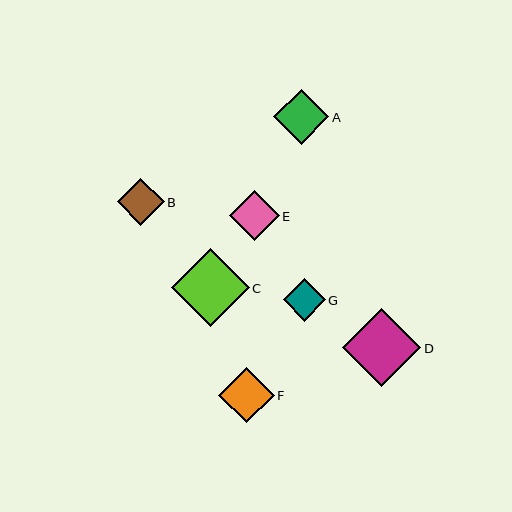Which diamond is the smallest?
Diamond G is the smallest with a size of approximately 42 pixels.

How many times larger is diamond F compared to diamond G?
Diamond F is approximately 1.3 times the size of diamond G.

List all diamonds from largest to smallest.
From largest to smallest: D, C, F, A, E, B, G.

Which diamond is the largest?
Diamond D is the largest with a size of approximately 78 pixels.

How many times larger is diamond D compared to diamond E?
Diamond D is approximately 1.6 times the size of diamond E.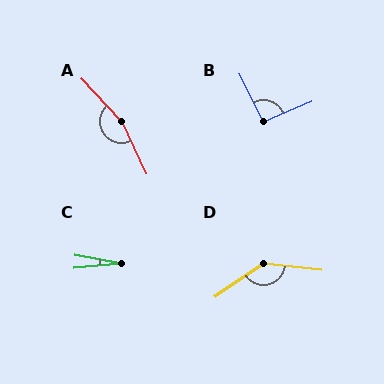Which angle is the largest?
A, at approximately 162 degrees.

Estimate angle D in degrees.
Approximately 140 degrees.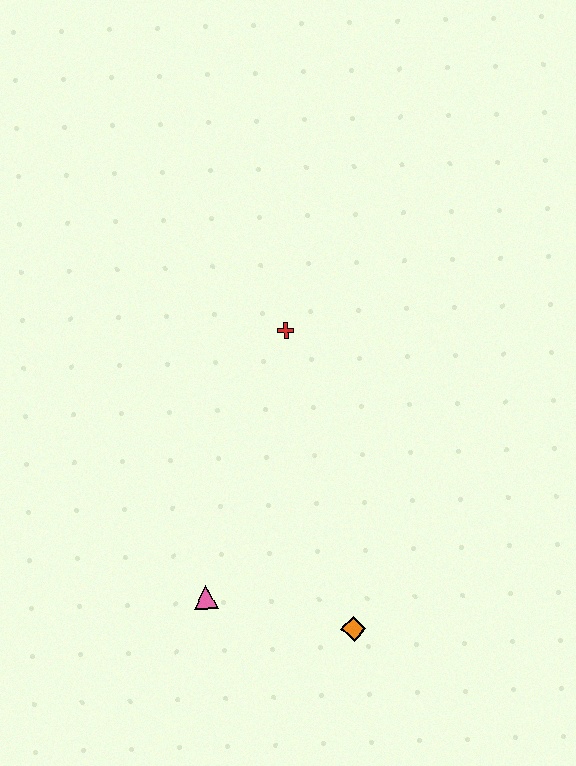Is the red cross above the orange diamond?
Yes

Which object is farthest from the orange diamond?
The red cross is farthest from the orange diamond.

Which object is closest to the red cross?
The pink triangle is closest to the red cross.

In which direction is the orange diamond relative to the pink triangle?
The orange diamond is to the right of the pink triangle.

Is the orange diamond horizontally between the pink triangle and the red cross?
No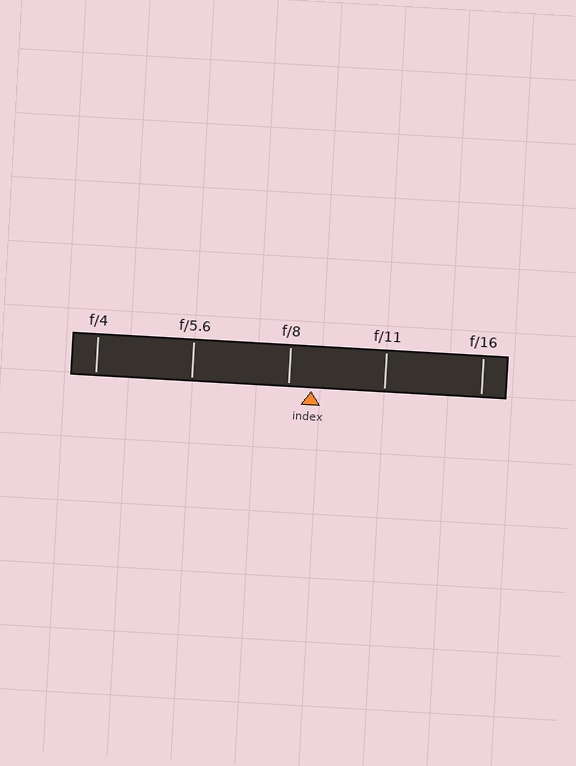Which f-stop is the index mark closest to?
The index mark is closest to f/8.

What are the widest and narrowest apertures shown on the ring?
The widest aperture shown is f/4 and the narrowest is f/16.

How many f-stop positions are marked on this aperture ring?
There are 5 f-stop positions marked.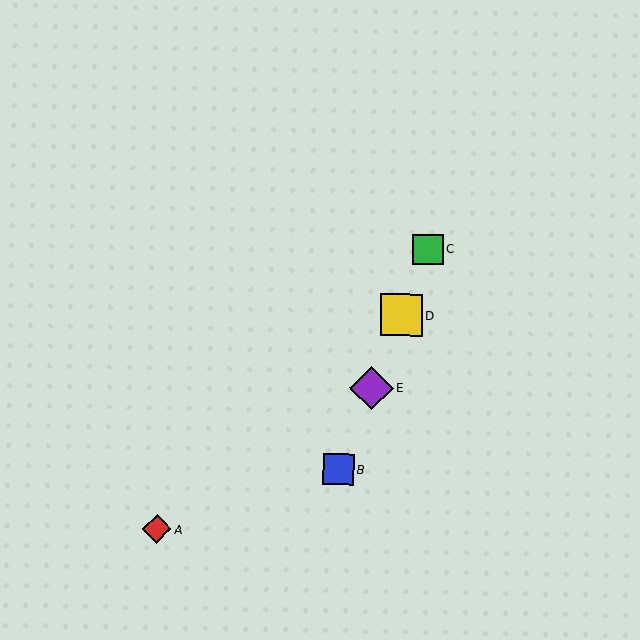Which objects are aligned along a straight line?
Objects B, C, D, E are aligned along a straight line.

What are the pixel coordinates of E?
Object E is at (371, 388).